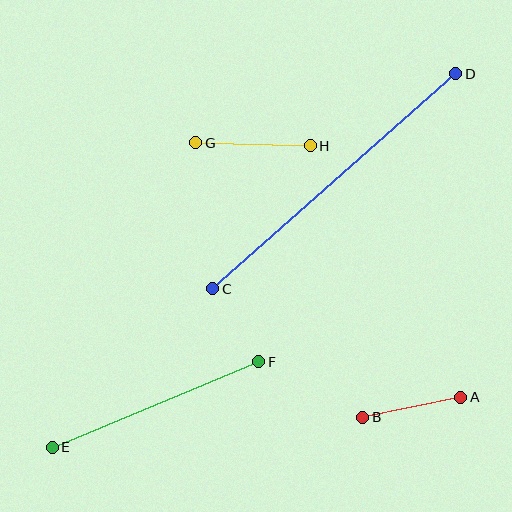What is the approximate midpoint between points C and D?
The midpoint is at approximately (334, 181) pixels.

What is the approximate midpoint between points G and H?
The midpoint is at approximately (253, 144) pixels.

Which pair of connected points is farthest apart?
Points C and D are farthest apart.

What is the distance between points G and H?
The distance is approximately 115 pixels.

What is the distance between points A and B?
The distance is approximately 100 pixels.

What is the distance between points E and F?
The distance is approximately 224 pixels.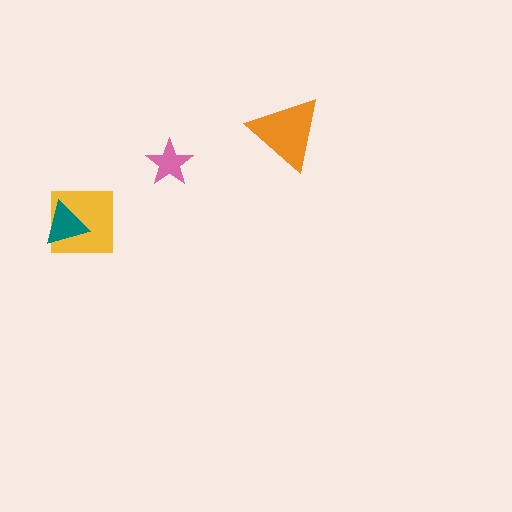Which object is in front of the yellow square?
The teal triangle is in front of the yellow square.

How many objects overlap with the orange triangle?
0 objects overlap with the orange triangle.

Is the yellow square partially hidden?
Yes, it is partially covered by another shape.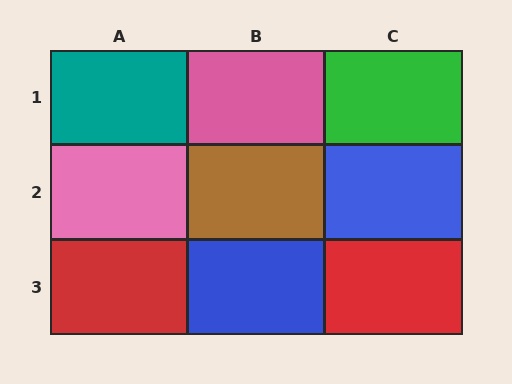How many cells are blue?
2 cells are blue.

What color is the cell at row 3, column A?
Red.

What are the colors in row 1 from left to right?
Teal, pink, green.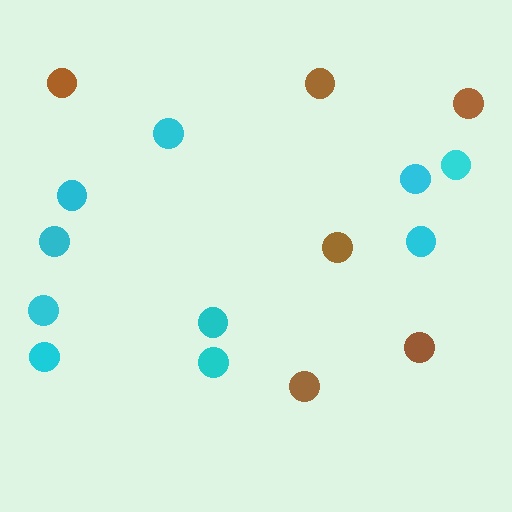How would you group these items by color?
There are 2 groups: one group of brown circles (6) and one group of cyan circles (10).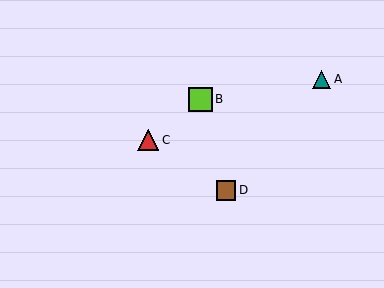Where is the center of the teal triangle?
The center of the teal triangle is at (321, 79).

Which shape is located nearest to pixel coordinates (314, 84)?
The teal triangle (labeled A) at (321, 79) is nearest to that location.